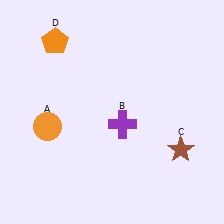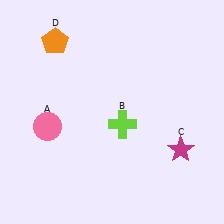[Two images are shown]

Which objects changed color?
A changed from orange to pink. B changed from purple to lime. C changed from brown to magenta.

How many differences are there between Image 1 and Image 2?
There are 3 differences between the two images.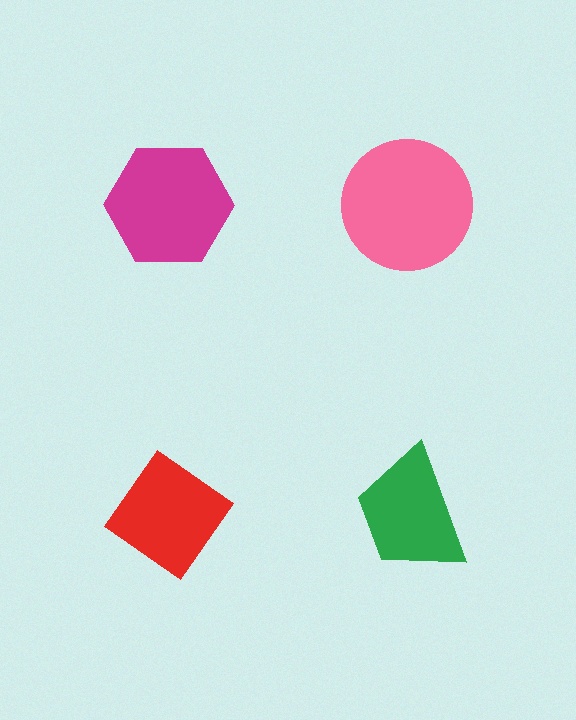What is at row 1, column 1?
A magenta hexagon.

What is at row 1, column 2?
A pink circle.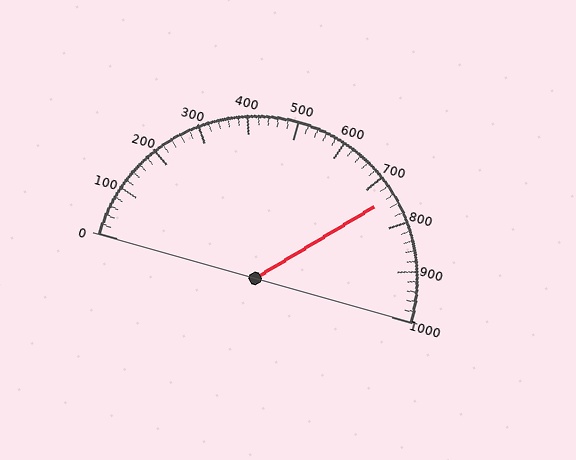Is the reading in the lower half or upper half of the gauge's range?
The reading is in the upper half of the range (0 to 1000).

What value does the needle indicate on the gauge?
The needle indicates approximately 740.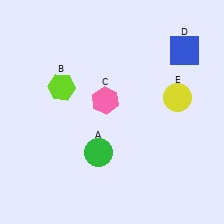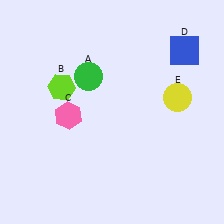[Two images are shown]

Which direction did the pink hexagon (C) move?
The pink hexagon (C) moved left.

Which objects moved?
The objects that moved are: the green circle (A), the pink hexagon (C).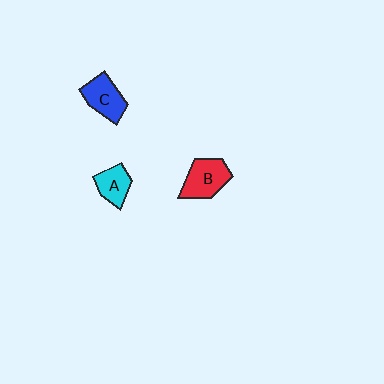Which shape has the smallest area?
Shape A (cyan).